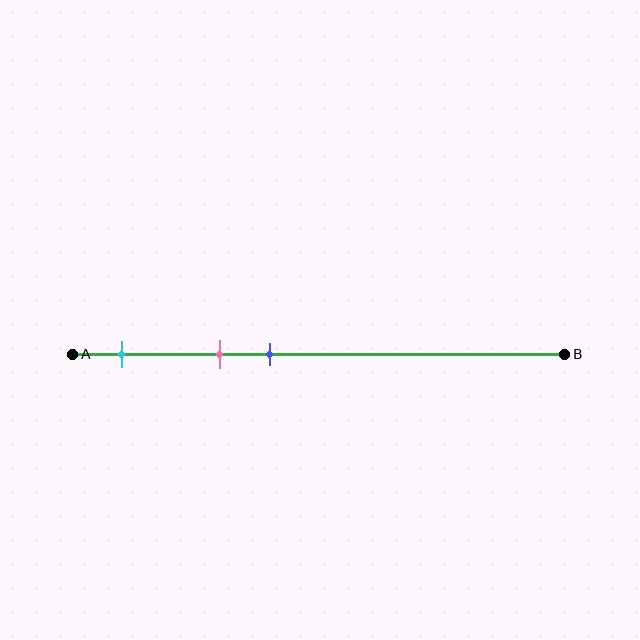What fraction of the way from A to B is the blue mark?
The blue mark is approximately 40% (0.4) of the way from A to B.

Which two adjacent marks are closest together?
The pink and blue marks are the closest adjacent pair.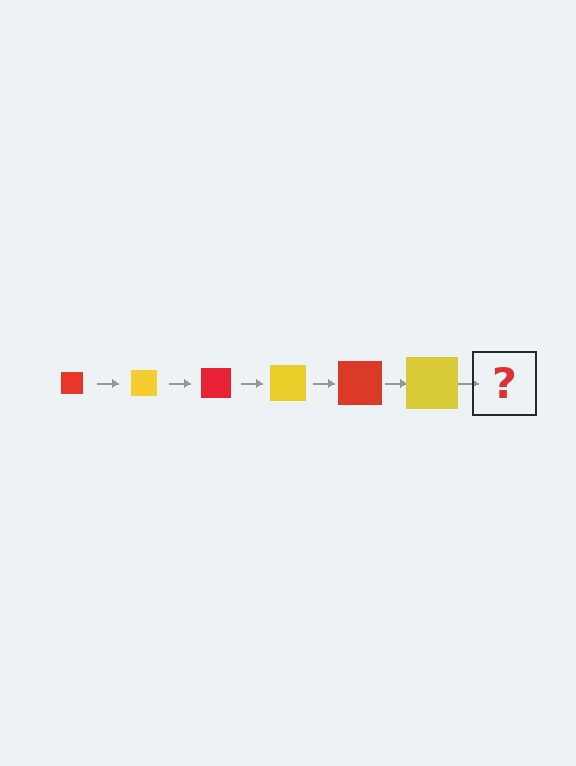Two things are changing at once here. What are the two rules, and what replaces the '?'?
The two rules are that the square grows larger each step and the color cycles through red and yellow. The '?' should be a red square, larger than the previous one.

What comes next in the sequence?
The next element should be a red square, larger than the previous one.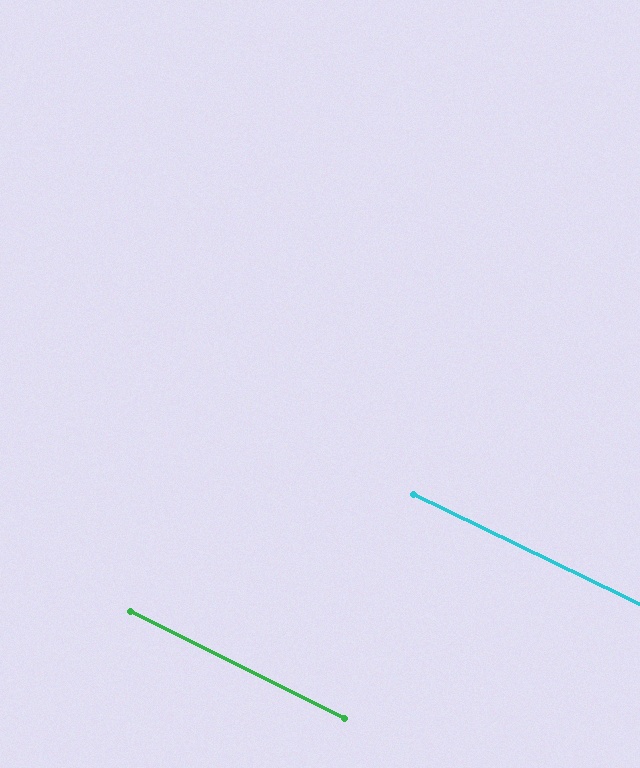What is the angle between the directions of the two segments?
Approximately 1 degree.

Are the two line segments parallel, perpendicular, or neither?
Parallel — their directions differ by only 0.7°.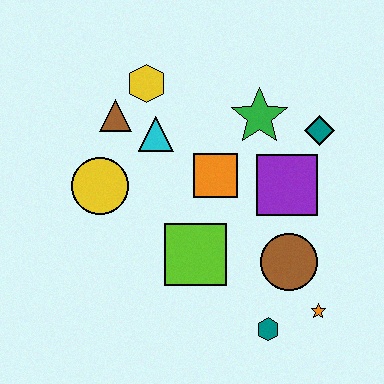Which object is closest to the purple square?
The teal diamond is closest to the purple square.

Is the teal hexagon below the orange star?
Yes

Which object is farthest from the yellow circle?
The orange star is farthest from the yellow circle.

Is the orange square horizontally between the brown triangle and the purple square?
Yes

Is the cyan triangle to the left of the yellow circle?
No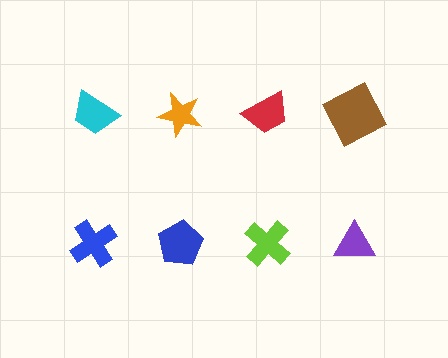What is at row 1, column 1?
A cyan trapezoid.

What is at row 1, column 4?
A brown square.